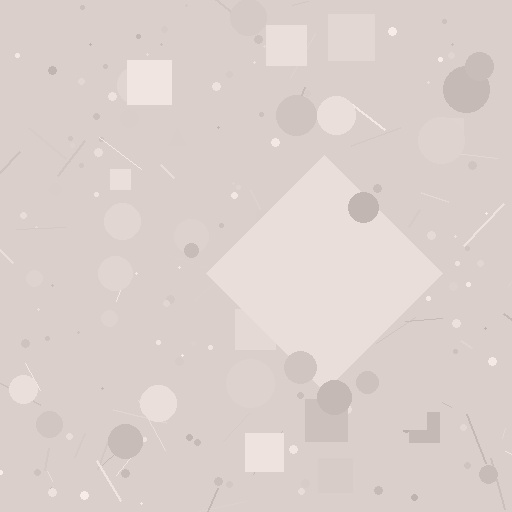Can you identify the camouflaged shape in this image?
The camouflaged shape is a diamond.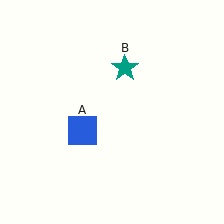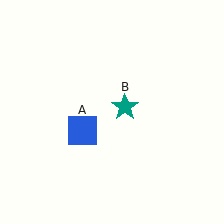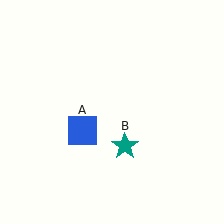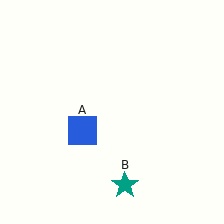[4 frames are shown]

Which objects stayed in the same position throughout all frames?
Blue square (object A) remained stationary.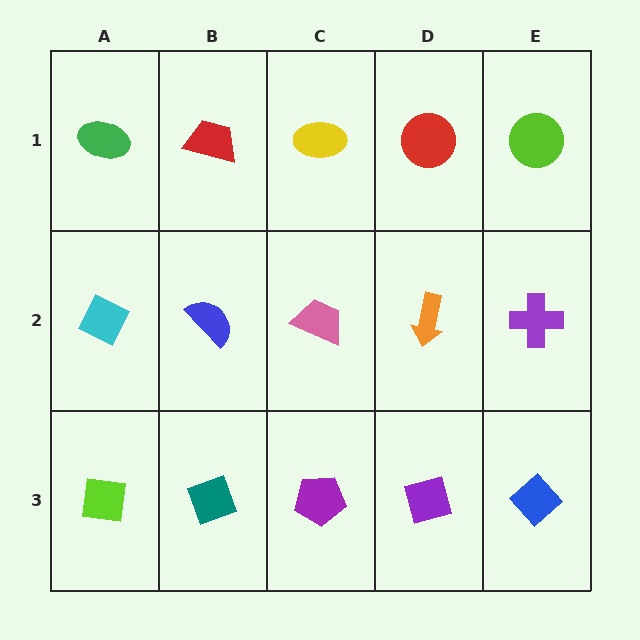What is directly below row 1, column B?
A blue semicircle.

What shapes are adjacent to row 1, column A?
A cyan diamond (row 2, column A), a red trapezoid (row 1, column B).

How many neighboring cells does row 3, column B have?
3.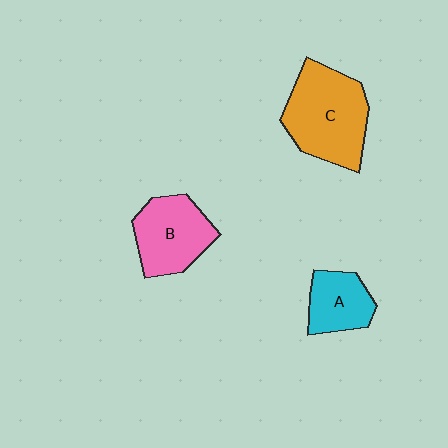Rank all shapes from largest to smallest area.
From largest to smallest: C (orange), B (pink), A (cyan).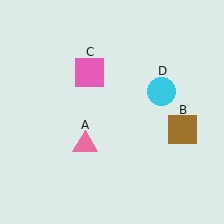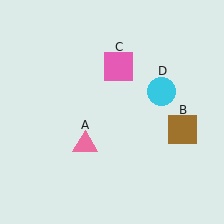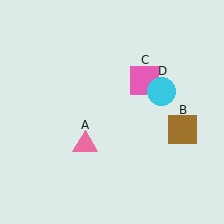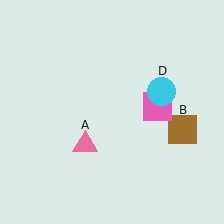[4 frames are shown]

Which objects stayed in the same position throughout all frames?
Pink triangle (object A) and brown square (object B) and cyan circle (object D) remained stationary.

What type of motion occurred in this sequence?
The pink square (object C) rotated clockwise around the center of the scene.